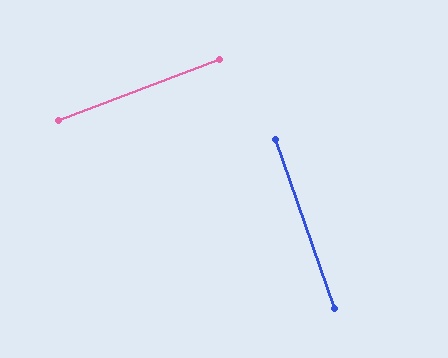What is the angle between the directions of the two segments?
Approximately 88 degrees.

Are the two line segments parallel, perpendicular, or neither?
Perpendicular — they meet at approximately 88°.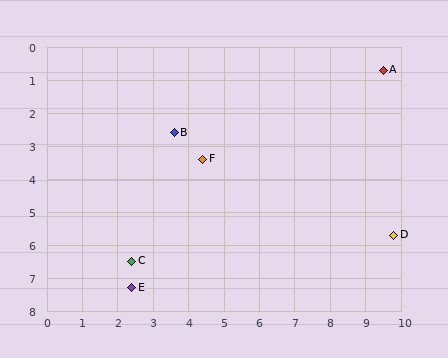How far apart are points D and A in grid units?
Points D and A are about 5.0 grid units apart.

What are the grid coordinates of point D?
Point D is at approximately (9.8, 5.7).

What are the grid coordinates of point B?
Point B is at approximately (3.6, 2.6).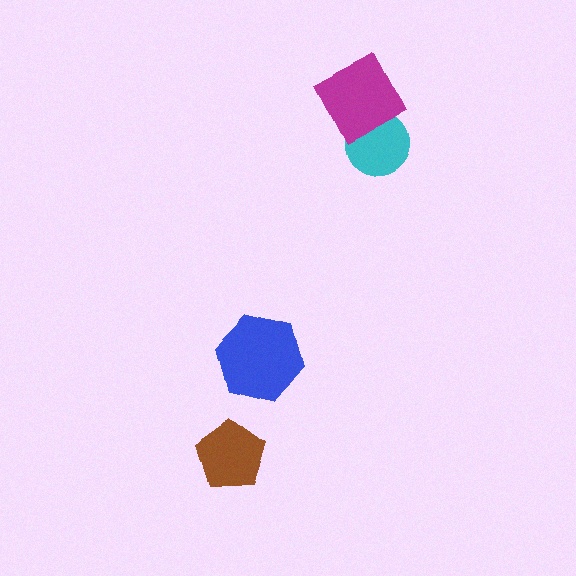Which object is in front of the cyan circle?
The magenta diamond is in front of the cyan circle.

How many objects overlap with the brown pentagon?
0 objects overlap with the brown pentagon.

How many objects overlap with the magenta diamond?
1 object overlaps with the magenta diamond.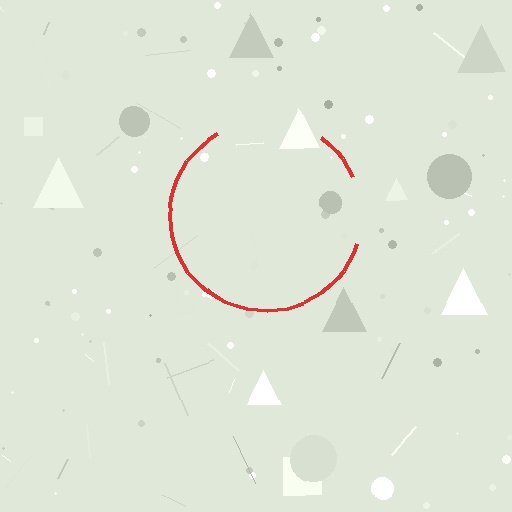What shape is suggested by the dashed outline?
The dashed outline suggests a circle.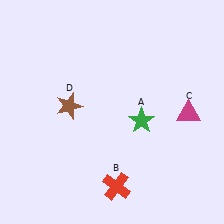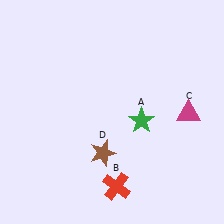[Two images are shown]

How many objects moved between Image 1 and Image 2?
1 object moved between the two images.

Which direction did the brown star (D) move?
The brown star (D) moved down.